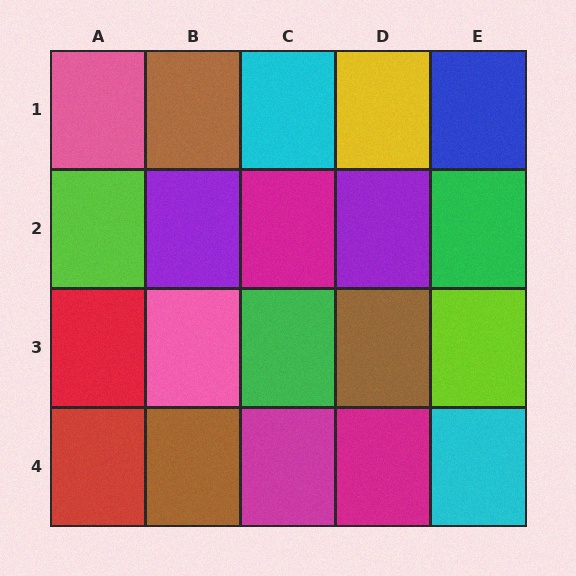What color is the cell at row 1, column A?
Pink.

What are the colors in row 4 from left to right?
Red, brown, magenta, magenta, cyan.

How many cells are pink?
2 cells are pink.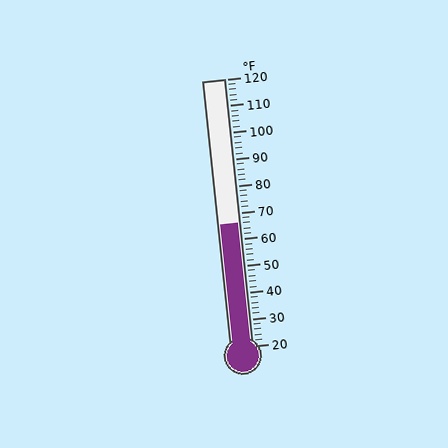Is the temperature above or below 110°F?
The temperature is below 110°F.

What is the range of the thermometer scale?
The thermometer scale ranges from 20°F to 120°F.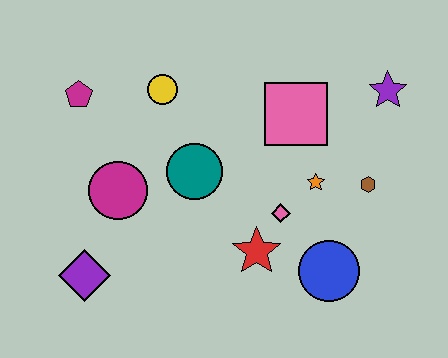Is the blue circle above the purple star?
No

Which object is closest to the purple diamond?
The magenta circle is closest to the purple diamond.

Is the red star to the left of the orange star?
Yes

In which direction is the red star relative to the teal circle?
The red star is below the teal circle.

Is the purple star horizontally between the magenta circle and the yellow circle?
No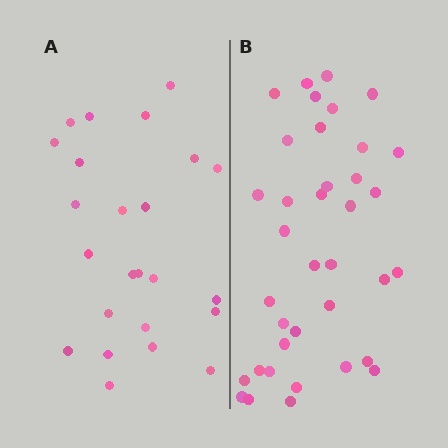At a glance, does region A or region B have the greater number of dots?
Region B (the right region) has more dots.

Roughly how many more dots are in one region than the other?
Region B has approximately 15 more dots than region A.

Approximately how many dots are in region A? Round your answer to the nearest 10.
About 20 dots. (The exact count is 24, which rounds to 20.)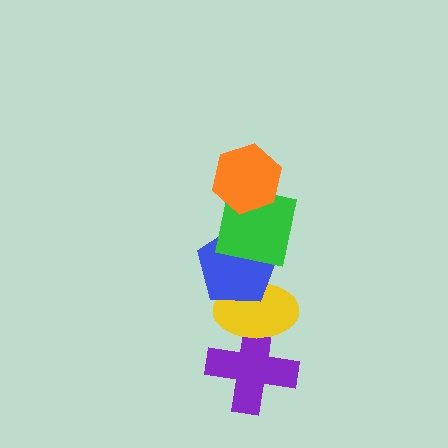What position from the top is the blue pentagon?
The blue pentagon is 3rd from the top.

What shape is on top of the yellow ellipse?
The blue pentagon is on top of the yellow ellipse.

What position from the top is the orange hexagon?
The orange hexagon is 1st from the top.